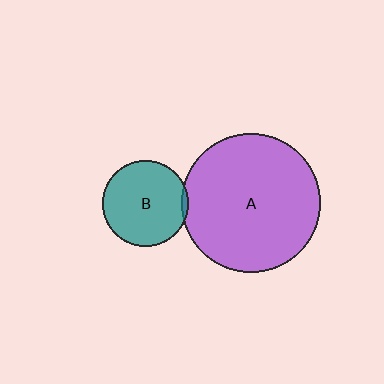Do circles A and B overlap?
Yes.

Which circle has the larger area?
Circle A (purple).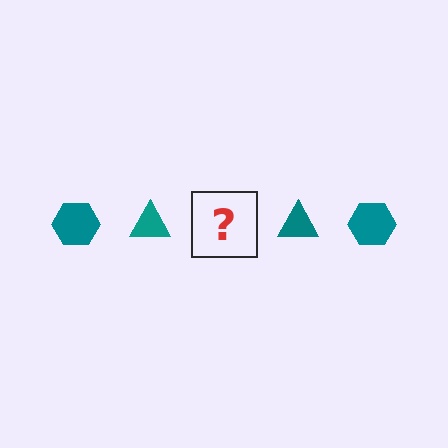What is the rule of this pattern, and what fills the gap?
The rule is that the pattern cycles through hexagon, triangle shapes in teal. The gap should be filled with a teal hexagon.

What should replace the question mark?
The question mark should be replaced with a teal hexagon.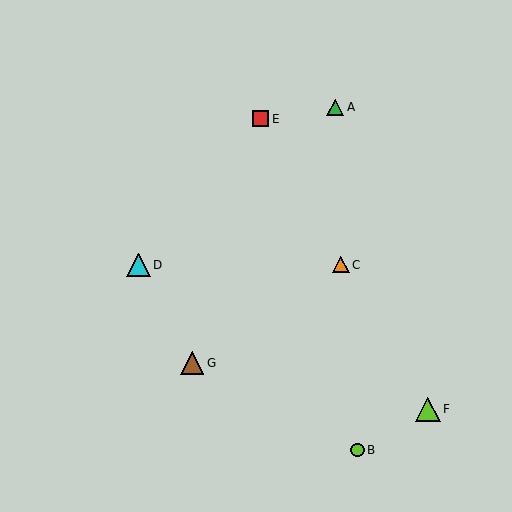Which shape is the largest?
The lime triangle (labeled F) is the largest.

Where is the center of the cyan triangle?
The center of the cyan triangle is at (139, 265).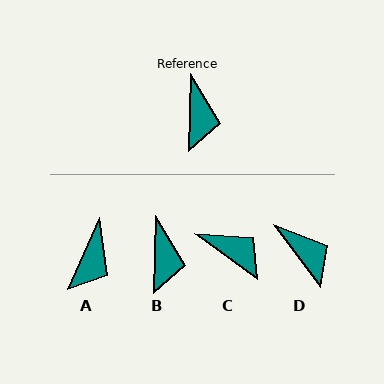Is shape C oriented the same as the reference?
No, it is off by about 55 degrees.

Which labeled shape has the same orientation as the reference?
B.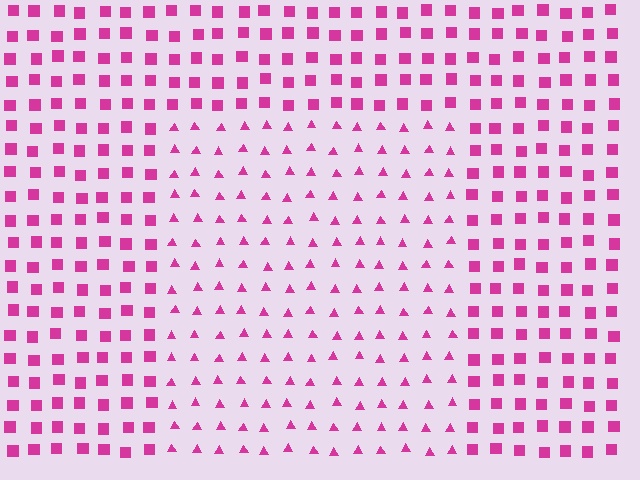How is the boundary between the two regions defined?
The boundary is defined by a change in element shape: triangles inside vs. squares outside. All elements share the same color and spacing.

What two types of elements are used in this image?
The image uses triangles inside the rectangle region and squares outside it.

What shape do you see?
I see a rectangle.